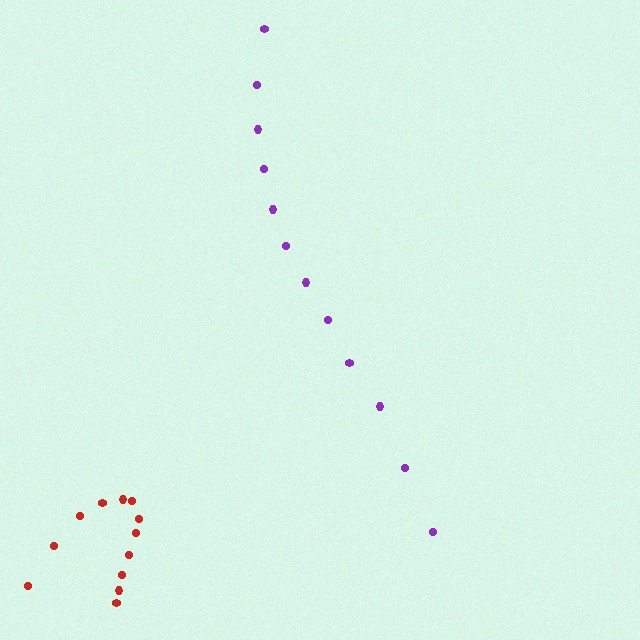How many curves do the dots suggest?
There are 2 distinct paths.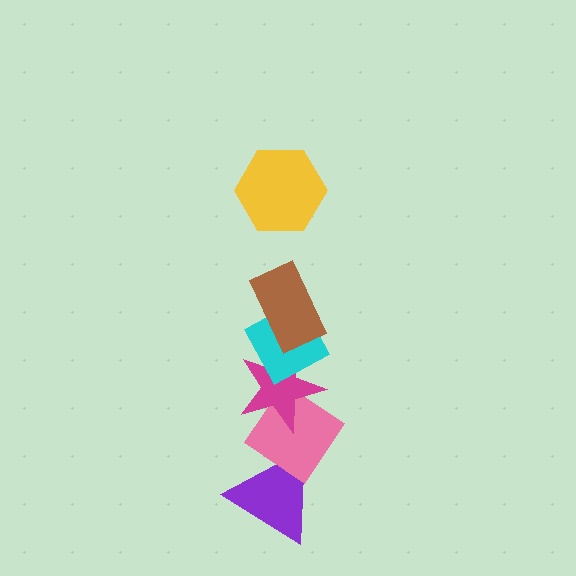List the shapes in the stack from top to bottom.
From top to bottom: the yellow hexagon, the brown rectangle, the cyan diamond, the magenta star, the pink diamond, the purple triangle.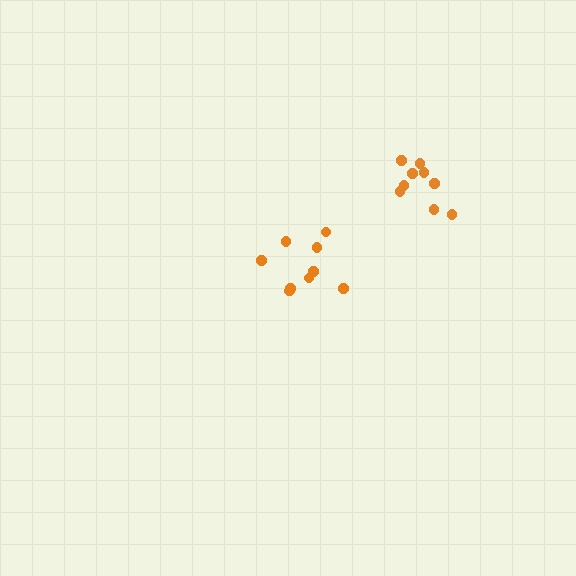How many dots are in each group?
Group 1: 9 dots, Group 2: 9 dots (18 total).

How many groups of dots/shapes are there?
There are 2 groups.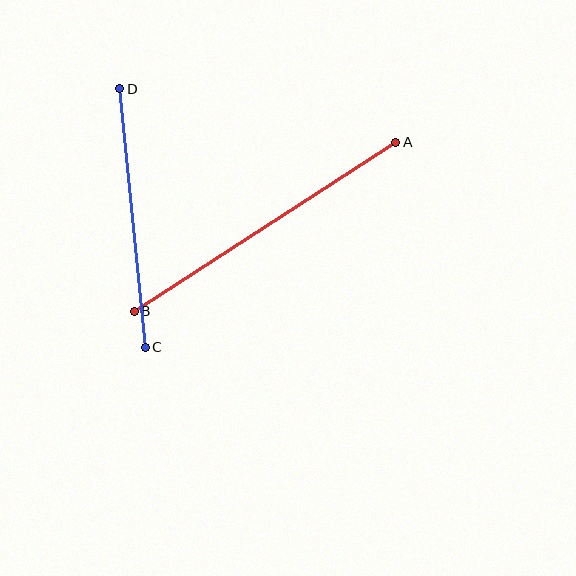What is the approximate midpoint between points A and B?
The midpoint is at approximately (265, 227) pixels.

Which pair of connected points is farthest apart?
Points A and B are farthest apart.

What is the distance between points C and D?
The distance is approximately 260 pixels.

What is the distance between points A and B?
The distance is approximately 312 pixels.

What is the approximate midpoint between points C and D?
The midpoint is at approximately (132, 218) pixels.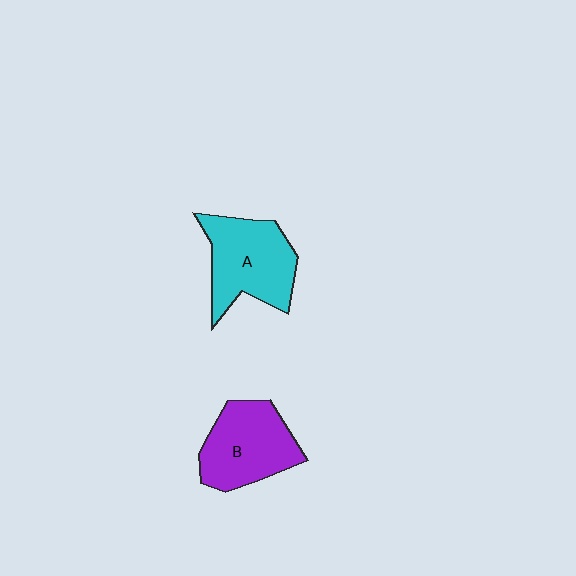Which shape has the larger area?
Shape A (cyan).